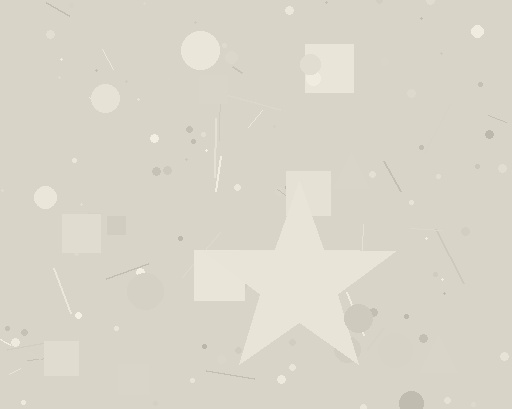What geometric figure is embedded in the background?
A star is embedded in the background.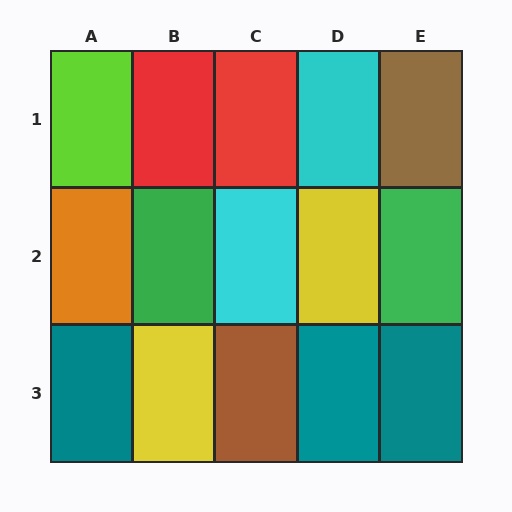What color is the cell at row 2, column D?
Yellow.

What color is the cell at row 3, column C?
Brown.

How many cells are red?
2 cells are red.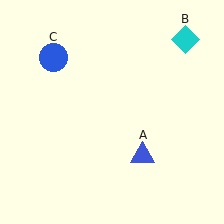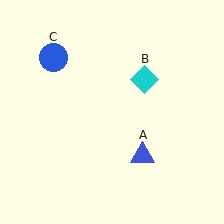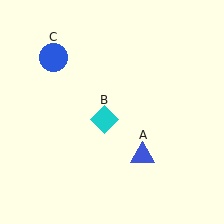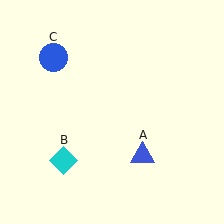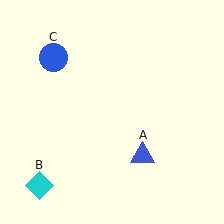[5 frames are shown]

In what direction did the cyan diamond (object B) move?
The cyan diamond (object B) moved down and to the left.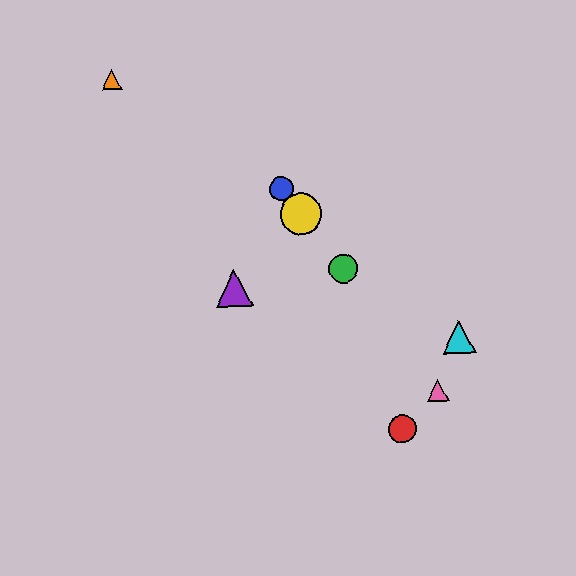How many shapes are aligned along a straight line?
4 shapes (the blue circle, the green circle, the yellow circle, the pink triangle) are aligned along a straight line.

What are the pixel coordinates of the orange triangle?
The orange triangle is at (112, 80).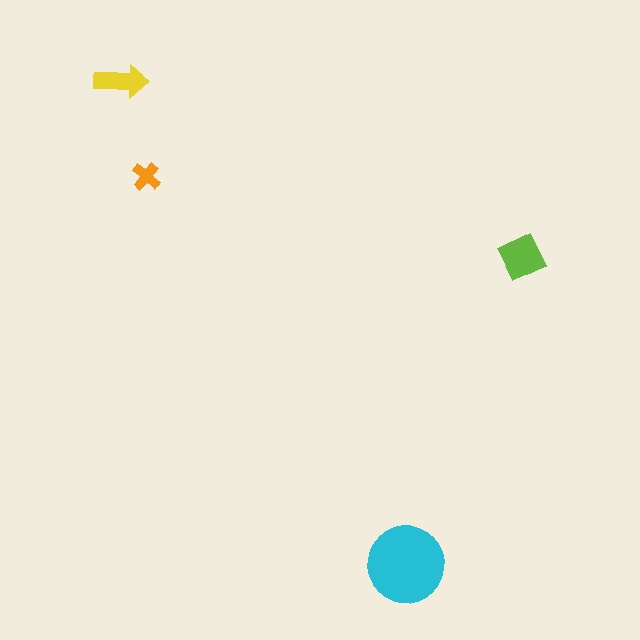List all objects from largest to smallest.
The cyan circle, the lime diamond, the yellow arrow, the orange cross.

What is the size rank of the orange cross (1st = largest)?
4th.